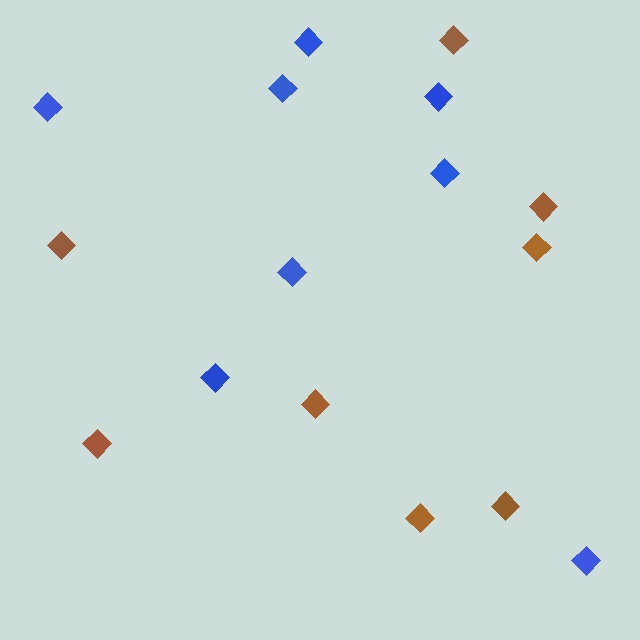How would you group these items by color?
There are 2 groups: one group of brown diamonds (8) and one group of blue diamonds (8).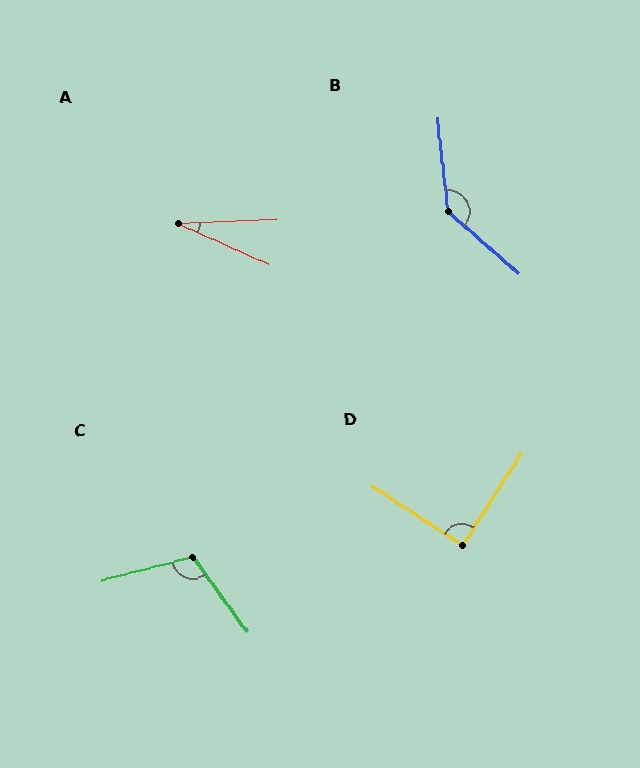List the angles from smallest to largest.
A (27°), D (90°), C (112°), B (138°).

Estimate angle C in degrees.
Approximately 112 degrees.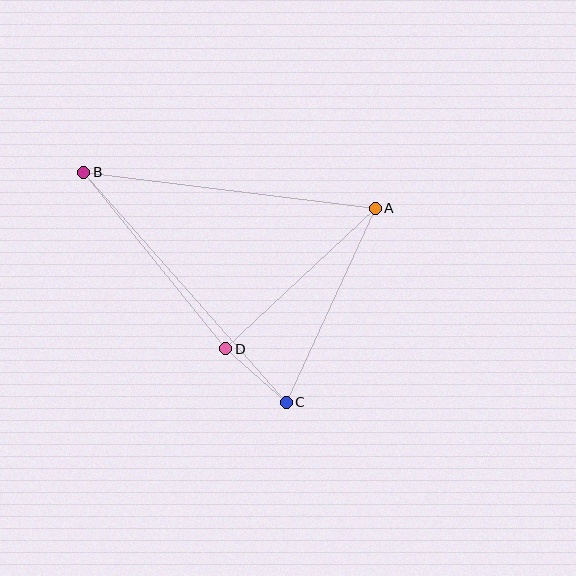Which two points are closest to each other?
Points C and D are closest to each other.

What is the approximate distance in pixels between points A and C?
The distance between A and C is approximately 213 pixels.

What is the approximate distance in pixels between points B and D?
The distance between B and D is approximately 227 pixels.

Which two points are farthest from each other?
Points B and C are farthest from each other.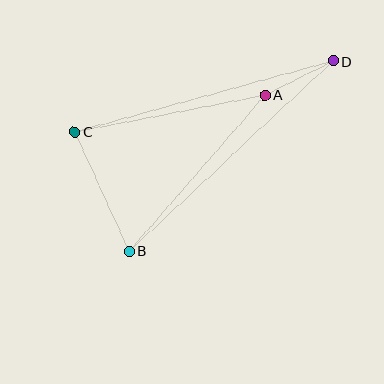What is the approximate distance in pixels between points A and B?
The distance between A and B is approximately 207 pixels.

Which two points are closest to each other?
Points A and D are closest to each other.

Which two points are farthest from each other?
Points B and D are farthest from each other.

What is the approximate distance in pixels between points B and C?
The distance between B and C is approximately 131 pixels.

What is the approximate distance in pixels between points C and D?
The distance between C and D is approximately 268 pixels.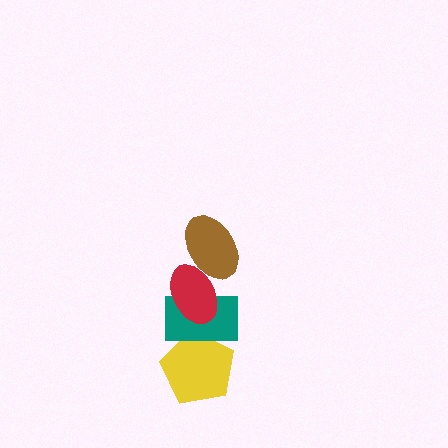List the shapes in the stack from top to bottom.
From top to bottom: the brown ellipse, the red ellipse, the teal rectangle, the yellow pentagon.